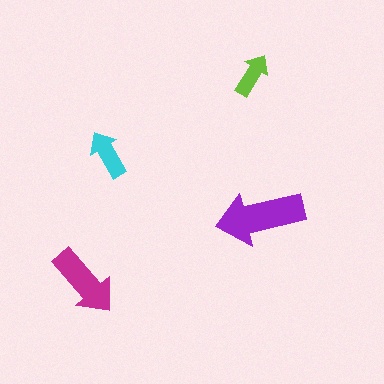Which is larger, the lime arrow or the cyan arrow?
The cyan one.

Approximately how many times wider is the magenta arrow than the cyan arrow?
About 1.5 times wider.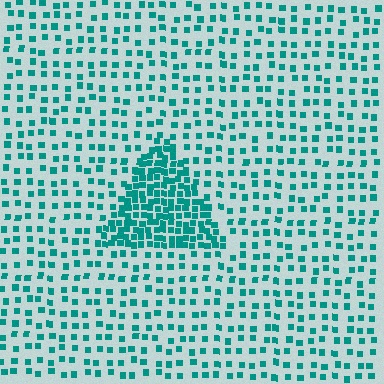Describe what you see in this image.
The image contains small teal elements arranged at two different densities. A triangle-shaped region is visible where the elements are more densely packed than the surrounding area.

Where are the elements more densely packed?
The elements are more densely packed inside the triangle boundary.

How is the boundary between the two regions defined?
The boundary is defined by a change in element density (approximately 2.6x ratio). All elements are the same color, size, and shape.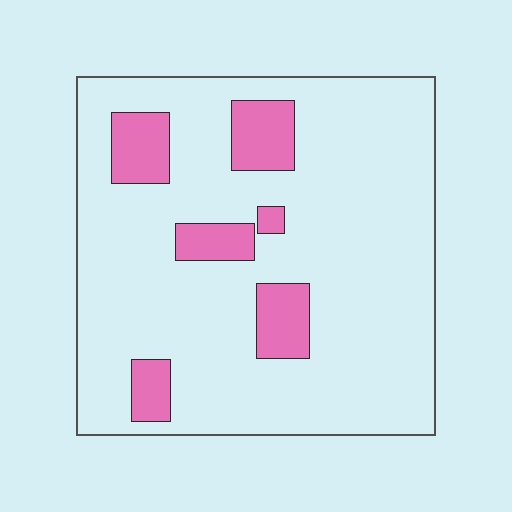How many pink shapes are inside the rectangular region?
6.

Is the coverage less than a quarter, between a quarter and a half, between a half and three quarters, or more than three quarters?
Less than a quarter.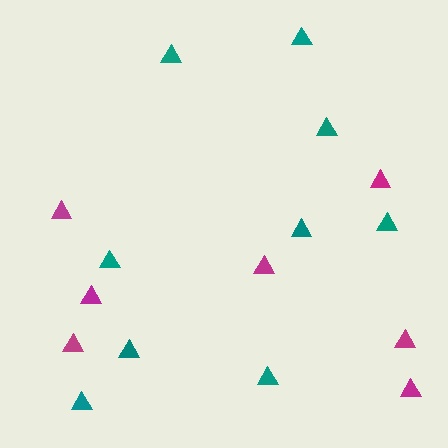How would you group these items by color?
There are 2 groups: one group of magenta triangles (7) and one group of teal triangles (9).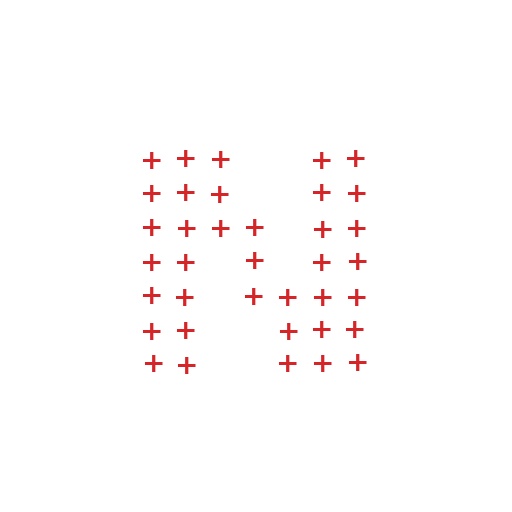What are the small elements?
The small elements are plus signs.